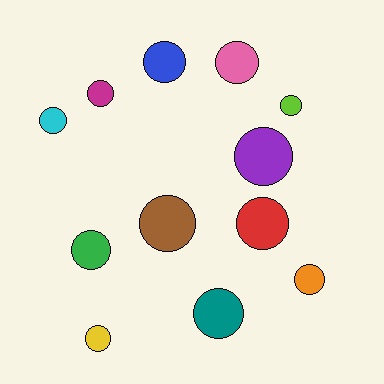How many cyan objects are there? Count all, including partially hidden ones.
There is 1 cyan object.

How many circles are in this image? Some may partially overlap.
There are 12 circles.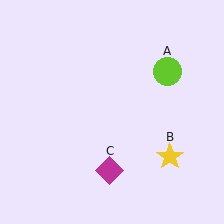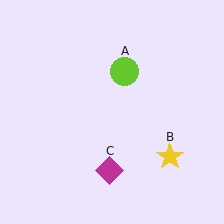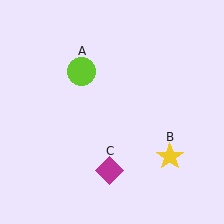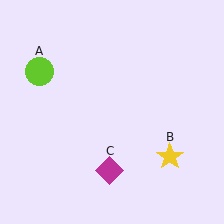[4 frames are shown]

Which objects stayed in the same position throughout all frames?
Yellow star (object B) and magenta diamond (object C) remained stationary.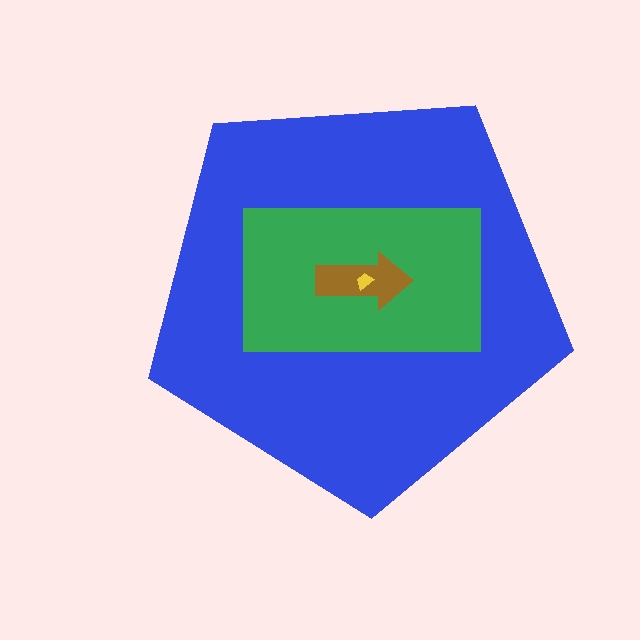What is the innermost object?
The yellow trapezoid.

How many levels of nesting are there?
4.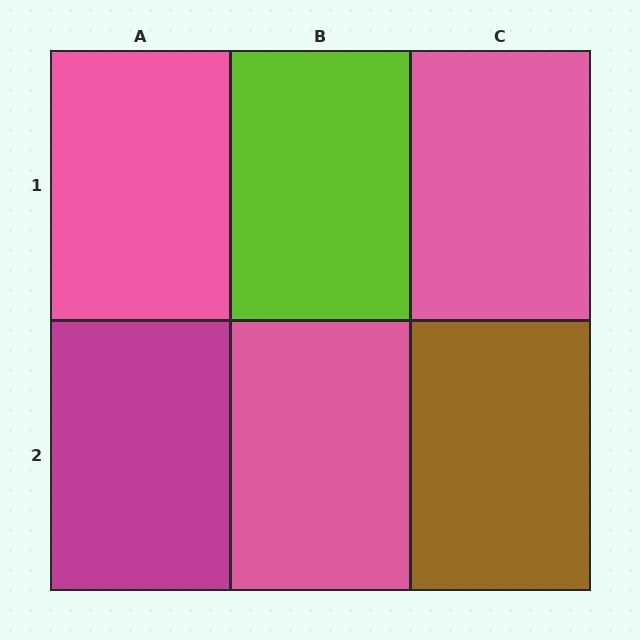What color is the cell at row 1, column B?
Lime.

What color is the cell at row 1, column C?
Pink.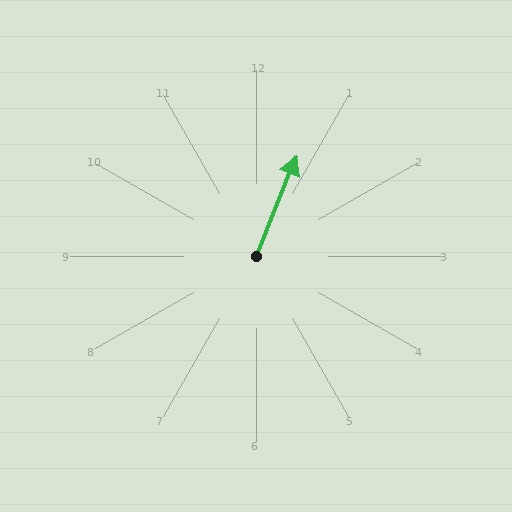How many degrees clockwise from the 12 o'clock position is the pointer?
Approximately 22 degrees.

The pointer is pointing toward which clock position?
Roughly 1 o'clock.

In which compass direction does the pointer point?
North.